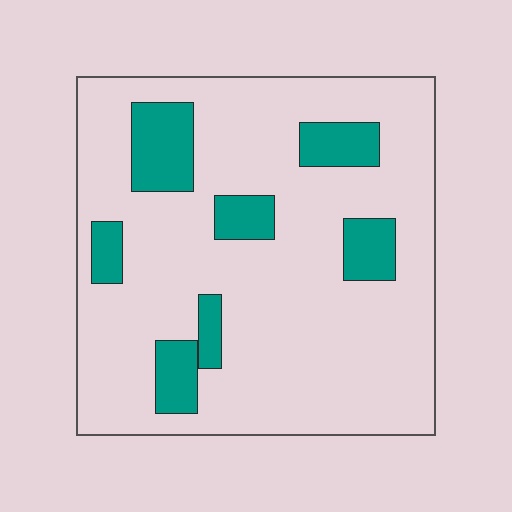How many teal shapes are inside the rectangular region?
7.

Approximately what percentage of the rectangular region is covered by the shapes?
Approximately 15%.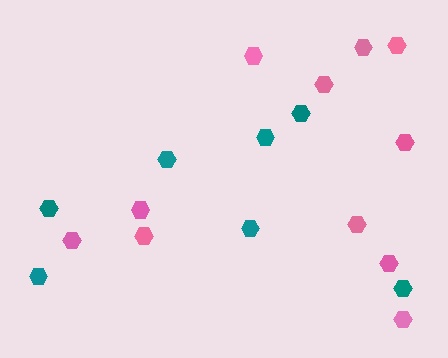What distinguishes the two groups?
There are 2 groups: one group of teal hexagons (7) and one group of pink hexagons (11).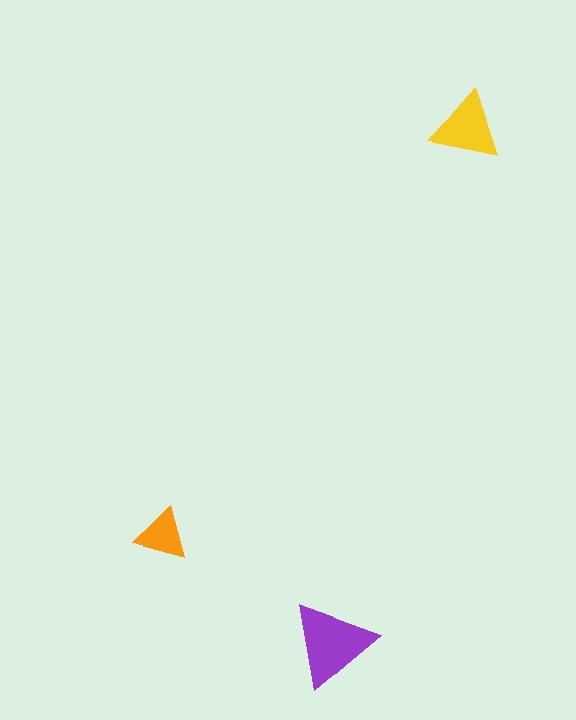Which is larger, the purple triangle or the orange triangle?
The purple one.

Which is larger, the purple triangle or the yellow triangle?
The purple one.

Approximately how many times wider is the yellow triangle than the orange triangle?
About 1.5 times wider.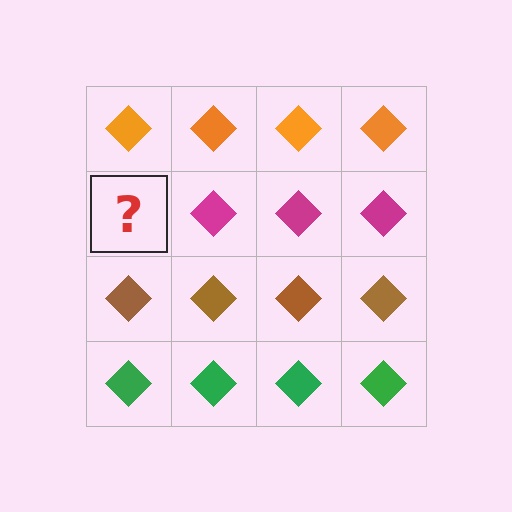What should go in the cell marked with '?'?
The missing cell should contain a magenta diamond.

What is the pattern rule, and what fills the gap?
The rule is that each row has a consistent color. The gap should be filled with a magenta diamond.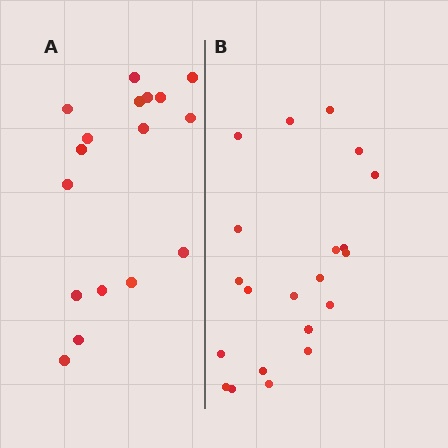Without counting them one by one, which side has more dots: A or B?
Region B (the right region) has more dots.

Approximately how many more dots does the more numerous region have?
Region B has about 4 more dots than region A.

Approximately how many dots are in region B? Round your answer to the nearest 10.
About 20 dots. (The exact count is 21, which rounds to 20.)